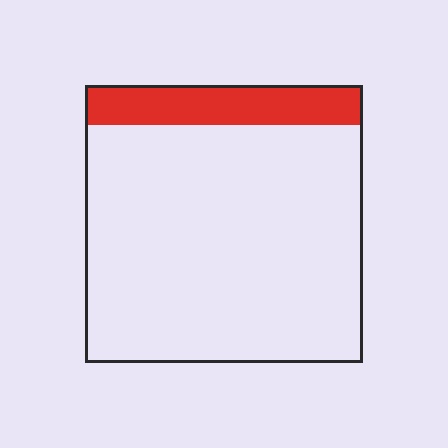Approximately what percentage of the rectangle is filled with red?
Approximately 15%.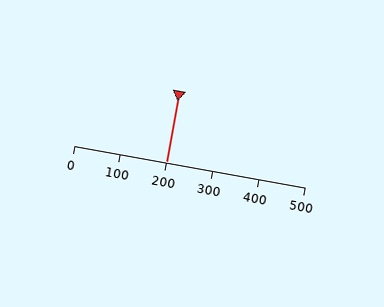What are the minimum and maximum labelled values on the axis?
The axis runs from 0 to 500.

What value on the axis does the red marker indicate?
The marker indicates approximately 200.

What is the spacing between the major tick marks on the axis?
The major ticks are spaced 100 apart.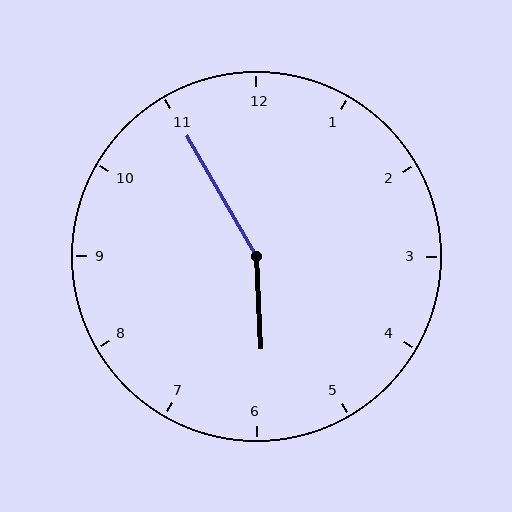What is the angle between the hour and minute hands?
Approximately 152 degrees.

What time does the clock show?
5:55.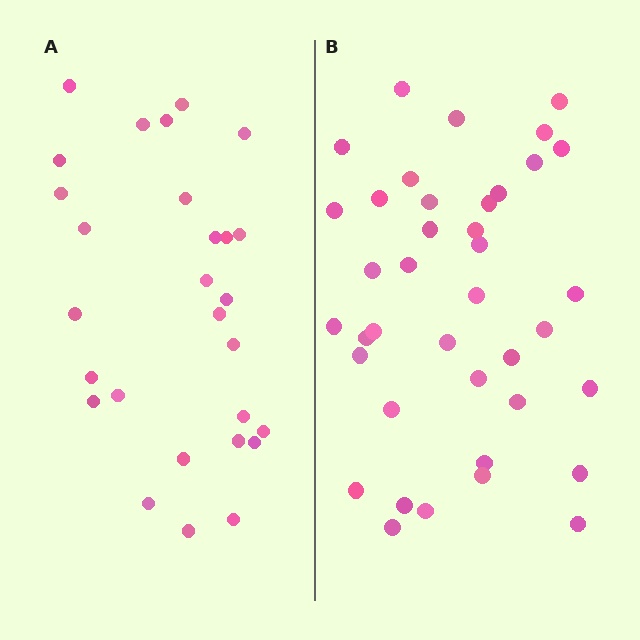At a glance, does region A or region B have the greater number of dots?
Region B (the right region) has more dots.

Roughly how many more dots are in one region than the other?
Region B has roughly 12 or so more dots than region A.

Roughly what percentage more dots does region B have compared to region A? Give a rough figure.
About 40% more.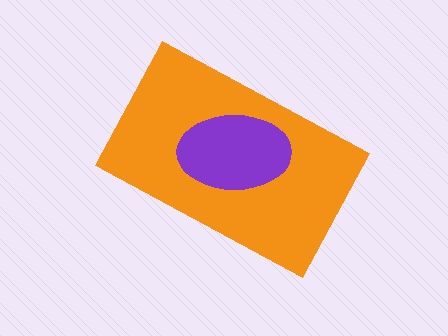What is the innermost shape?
The purple ellipse.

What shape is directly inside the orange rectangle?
The purple ellipse.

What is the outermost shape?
The orange rectangle.